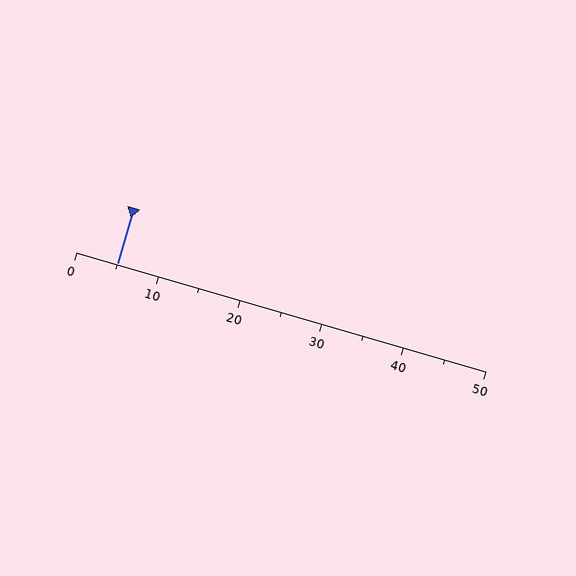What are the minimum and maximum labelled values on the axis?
The axis runs from 0 to 50.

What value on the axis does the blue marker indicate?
The marker indicates approximately 5.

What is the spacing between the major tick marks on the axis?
The major ticks are spaced 10 apart.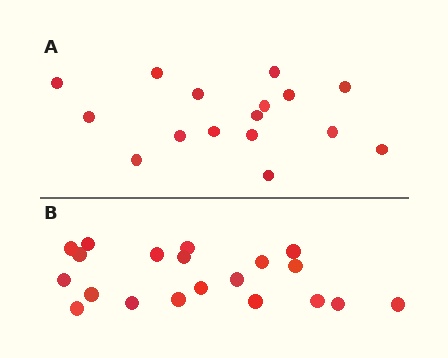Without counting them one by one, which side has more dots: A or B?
Region B (the bottom region) has more dots.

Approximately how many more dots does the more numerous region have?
Region B has about 4 more dots than region A.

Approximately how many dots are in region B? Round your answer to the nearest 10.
About 20 dots.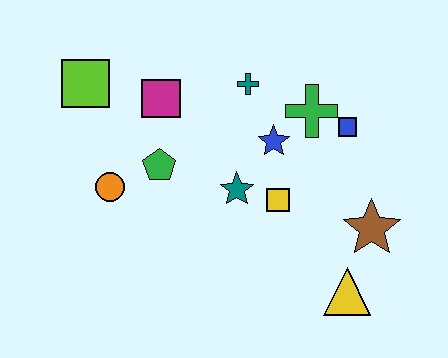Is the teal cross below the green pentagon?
No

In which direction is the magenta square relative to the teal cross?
The magenta square is to the left of the teal cross.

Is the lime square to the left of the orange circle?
Yes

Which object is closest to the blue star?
The green cross is closest to the blue star.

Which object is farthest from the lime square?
The yellow triangle is farthest from the lime square.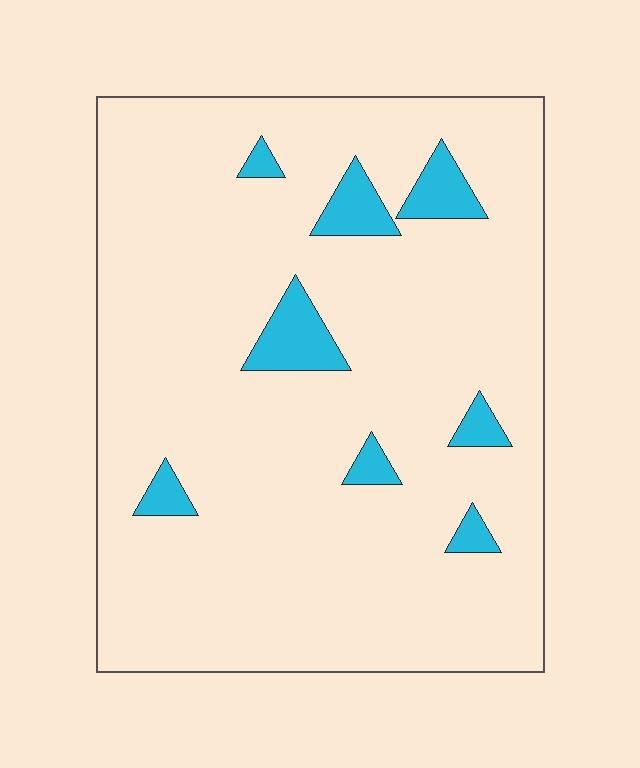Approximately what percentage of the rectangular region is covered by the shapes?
Approximately 10%.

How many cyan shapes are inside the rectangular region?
8.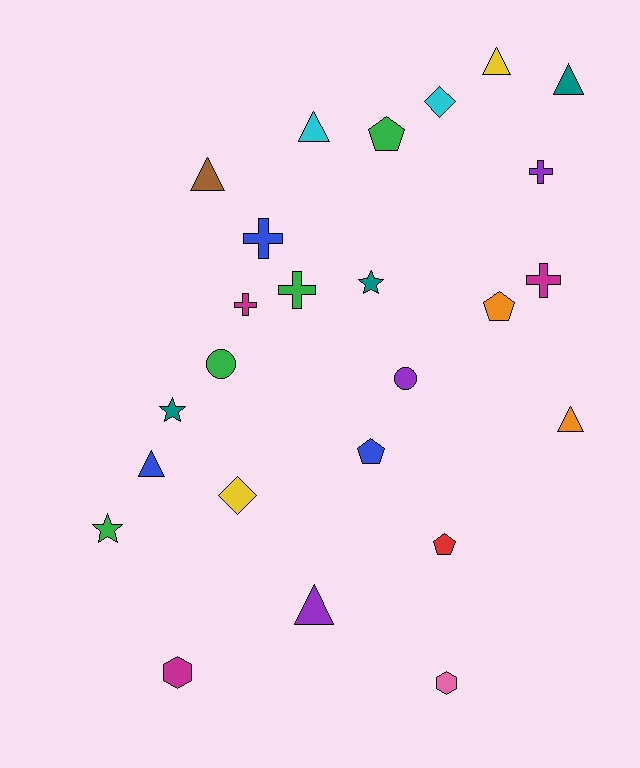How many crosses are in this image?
There are 5 crosses.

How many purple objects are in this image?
There are 3 purple objects.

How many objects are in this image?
There are 25 objects.